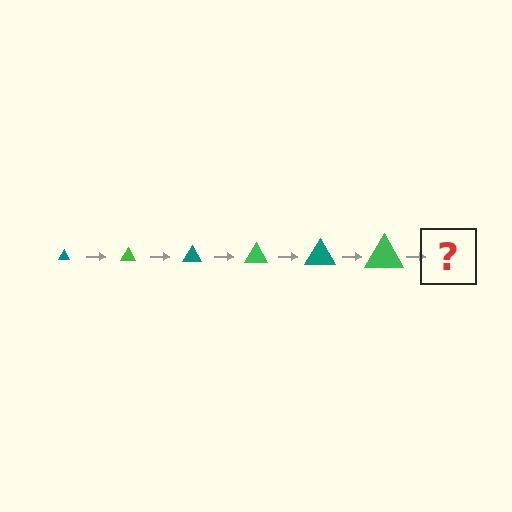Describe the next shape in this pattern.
It should be a teal triangle, larger than the previous one.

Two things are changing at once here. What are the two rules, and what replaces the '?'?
The two rules are that the triangle grows larger each step and the color cycles through teal and green. The '?' should be a teal triangle, larger than the previous one.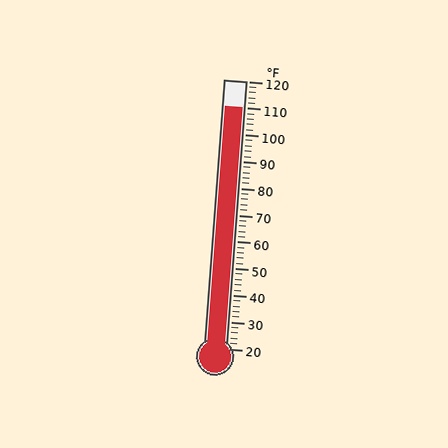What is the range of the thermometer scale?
The thermometer scale ranges from 20°F to 120°F.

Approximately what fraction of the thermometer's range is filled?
The thermometer is filled to approximately 90% of its range.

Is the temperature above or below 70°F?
The temperature is above 70°F.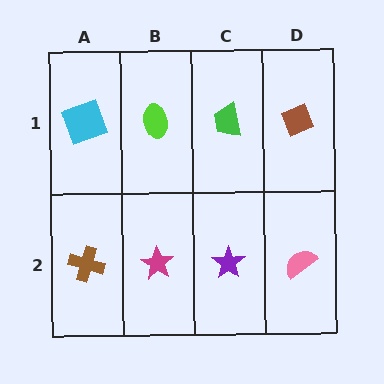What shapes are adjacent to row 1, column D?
A pink semicircle (row 2, column D), a green trapezoid (row 1, column C).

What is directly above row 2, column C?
A green trapezoid.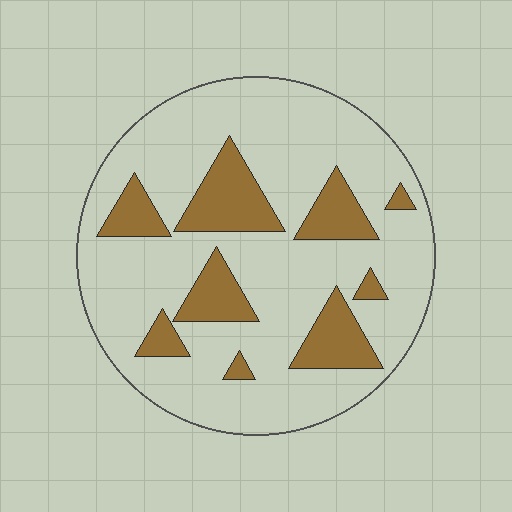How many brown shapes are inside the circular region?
9.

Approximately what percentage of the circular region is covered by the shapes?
Approximately 20%.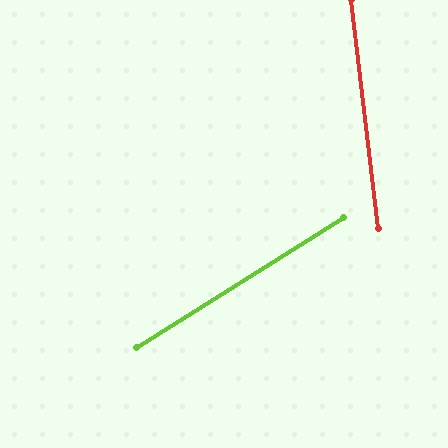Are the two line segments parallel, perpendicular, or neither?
Neither parallel nor perpendicular — they differ by about 65°.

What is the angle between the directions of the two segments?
Approximately 65 degrees.